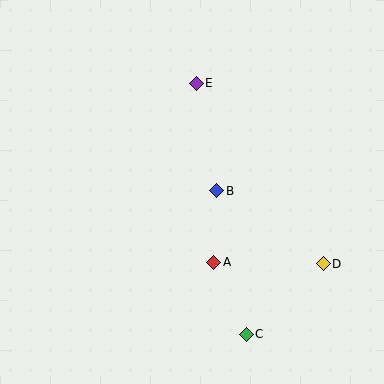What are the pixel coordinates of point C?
Point C is at (246, 334).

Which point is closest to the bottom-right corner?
Point D is closest to the bottom-right corner.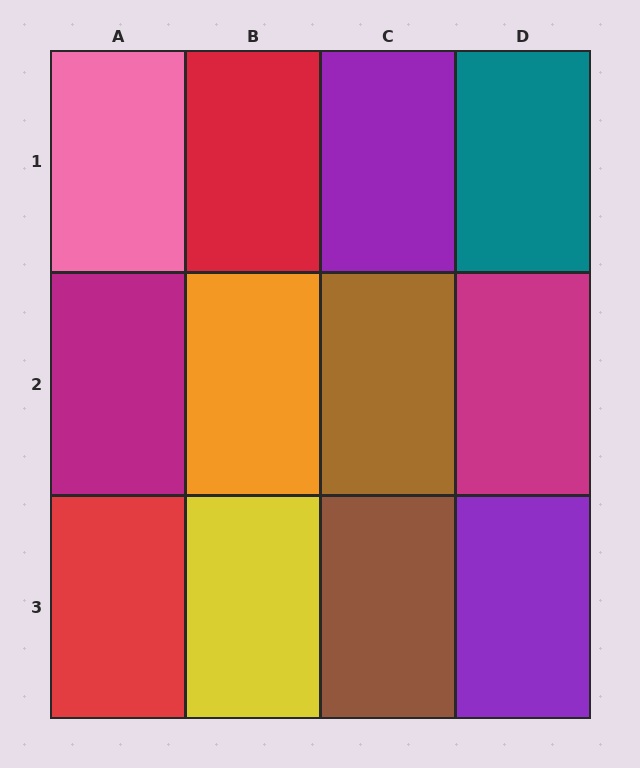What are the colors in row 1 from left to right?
Pink, red, purple, teal.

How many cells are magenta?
2 cells are magenta.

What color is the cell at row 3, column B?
Yellow.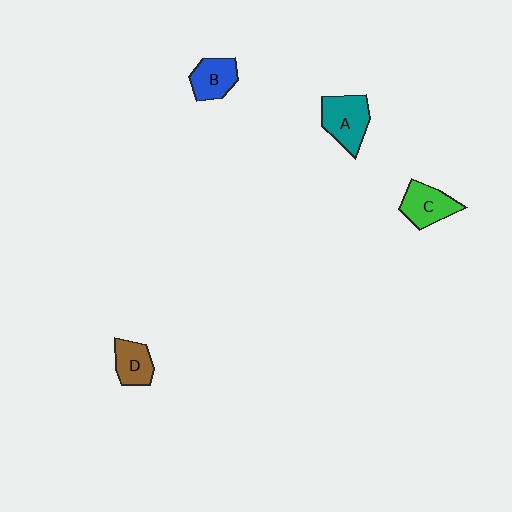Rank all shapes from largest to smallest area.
From largest to smallest: A (teal), C (green), B (blue), D (brown).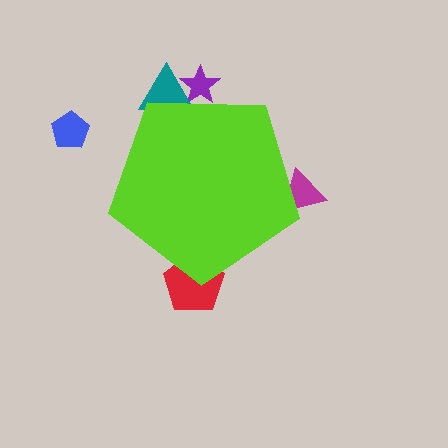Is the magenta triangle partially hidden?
Yes, the magenta triangle is partially hidden behind the lime pentagon.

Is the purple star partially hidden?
Yes, the purple star is partially hidden behind the lime pentagon.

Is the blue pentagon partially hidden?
No, the blue pentagon is fully visible.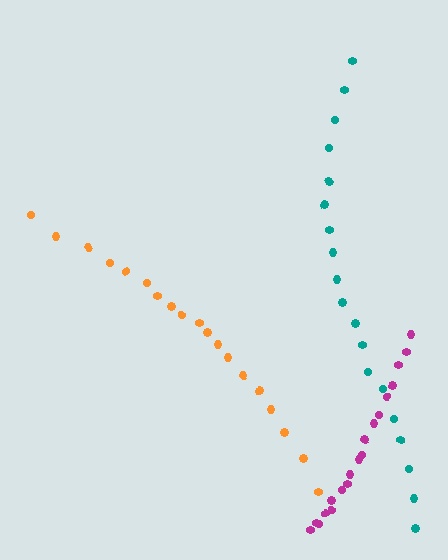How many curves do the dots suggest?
There are 3 distinct paths.